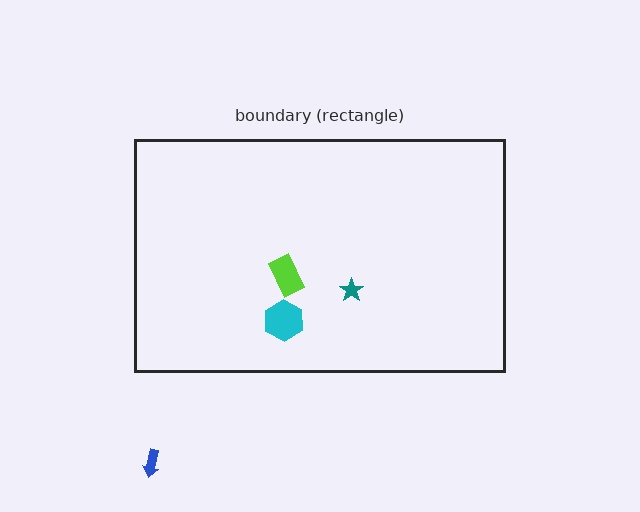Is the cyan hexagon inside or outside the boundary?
Inside.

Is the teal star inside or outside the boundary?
Inside.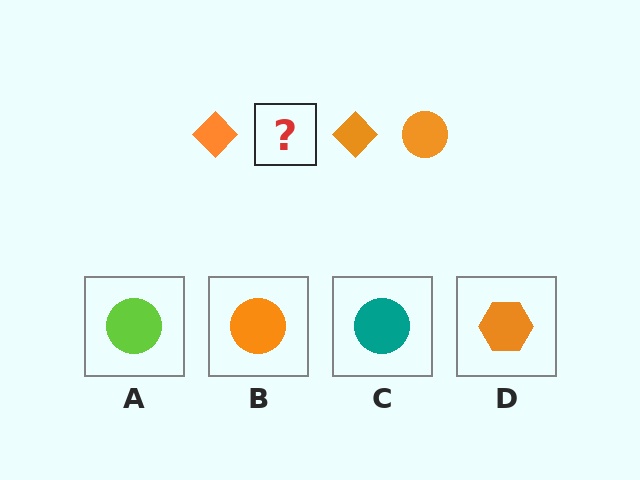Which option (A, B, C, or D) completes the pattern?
B.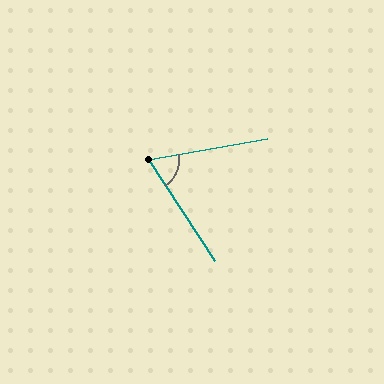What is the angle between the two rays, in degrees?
Approximately 67 degrees.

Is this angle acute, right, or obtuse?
It is acute.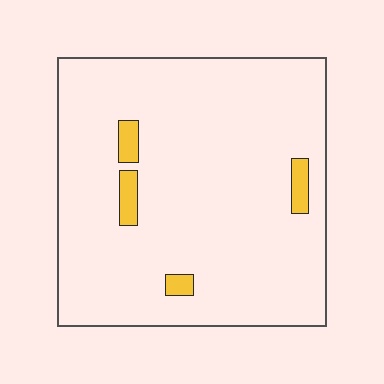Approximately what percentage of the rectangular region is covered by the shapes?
Approximately 5%.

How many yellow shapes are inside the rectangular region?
4.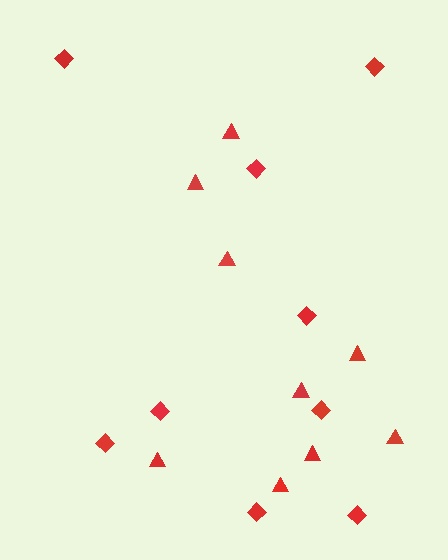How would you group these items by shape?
There are 2 groups: one group of triangles (9) and one group of diamonds (9).